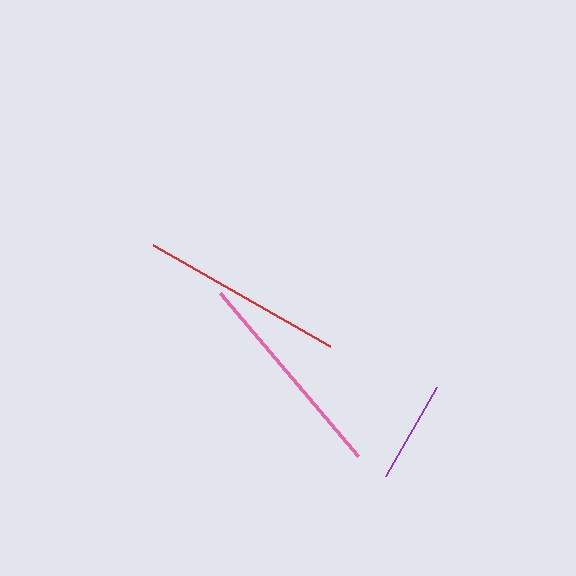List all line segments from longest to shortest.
From longest to shortest: pink, red, purple.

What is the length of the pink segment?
The pink segment is approximately 214 pixels long.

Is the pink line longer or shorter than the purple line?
The pink line is longer than the purple line.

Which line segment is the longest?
The pink line is the longest at approximately 214 pixels.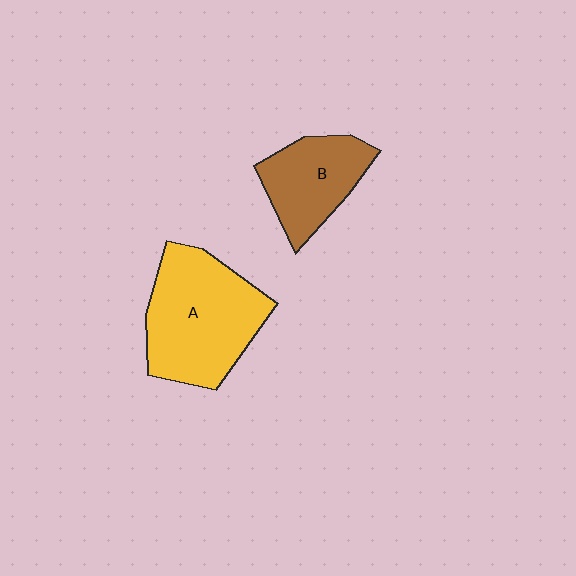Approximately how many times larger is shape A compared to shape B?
Approximately 1.6 times.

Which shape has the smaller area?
Shape B (brown).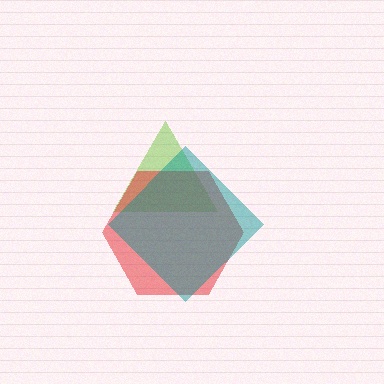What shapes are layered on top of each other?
The layered shapes are: a lime triangle, a red hexagon, a teal diamond.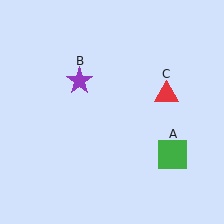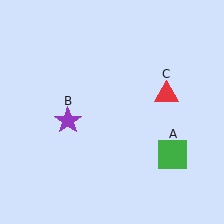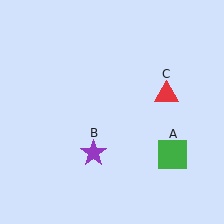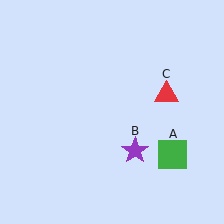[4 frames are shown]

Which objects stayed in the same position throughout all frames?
Green square (object A) and red triangle (object C) remained stationary.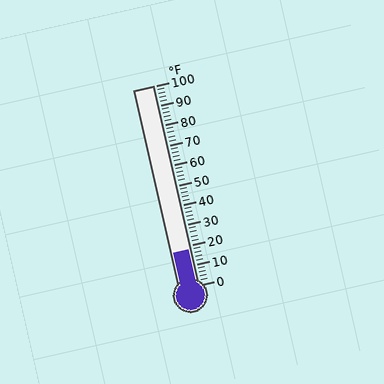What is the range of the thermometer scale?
The thermometer scale ranges from 0°F to 100°F.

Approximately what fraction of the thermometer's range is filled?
The thermometer is filled to approximately 20% of its range.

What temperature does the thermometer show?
The thermometer shows approximately 18°F.